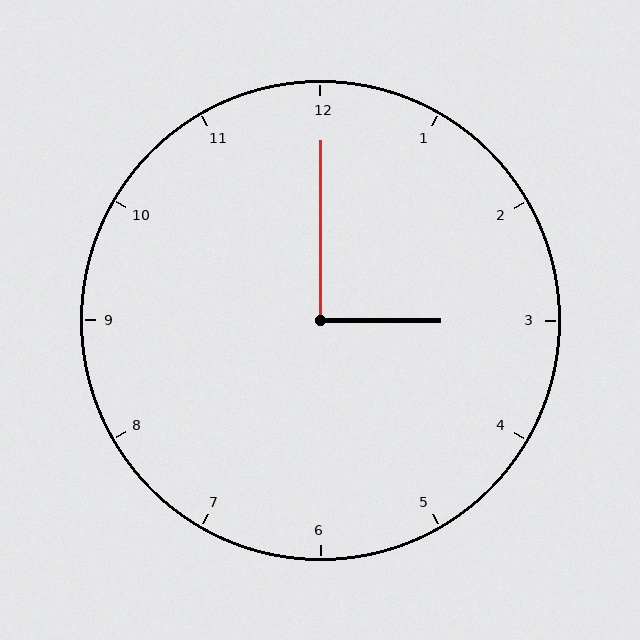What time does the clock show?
3:00.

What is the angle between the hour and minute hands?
Approximately 90 degrees.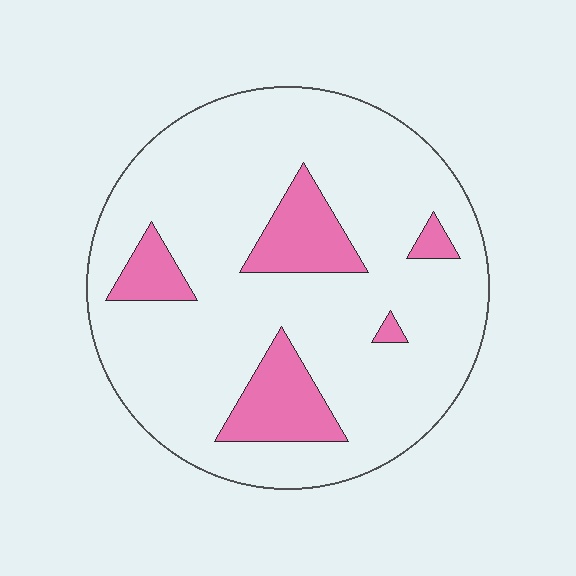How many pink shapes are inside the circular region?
5.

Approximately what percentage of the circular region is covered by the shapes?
Approximately 15%.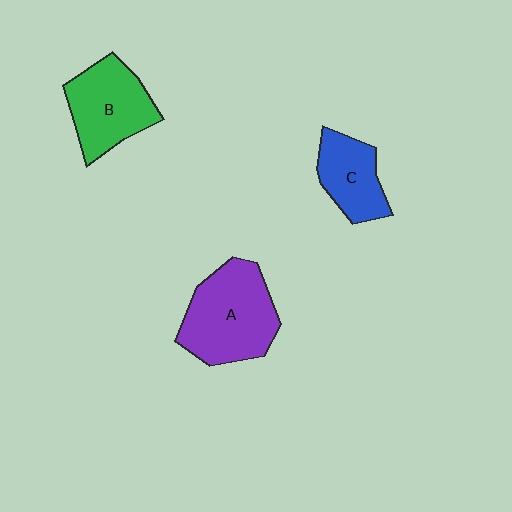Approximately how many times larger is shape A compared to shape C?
Approximately 1.7 times.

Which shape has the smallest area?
Shape C (blue).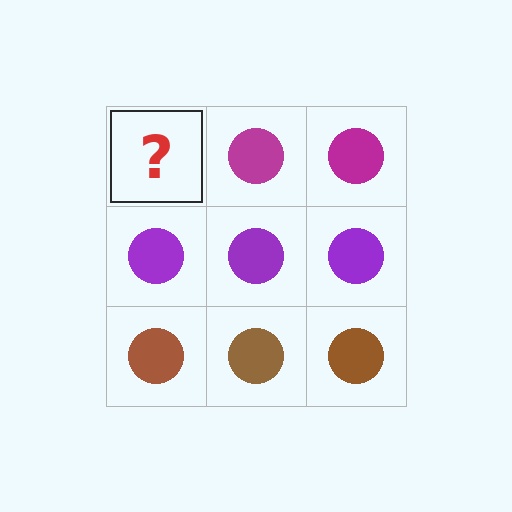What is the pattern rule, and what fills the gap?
The rule is that each row has a consistent color. The gap should be filled with a magenta circle.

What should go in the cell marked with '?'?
The missing cell should contain a magenta circle.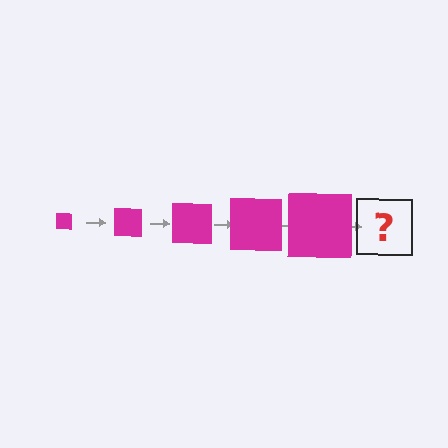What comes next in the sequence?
The next element should be a magenta square, larger than the previous one.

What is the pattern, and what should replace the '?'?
The pattern is that the square gets progressively larger each step. The '?' should be a magenta square, larger than the previous one.